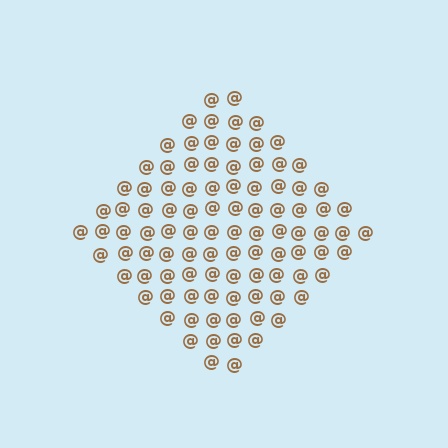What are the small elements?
The small elements are at signs.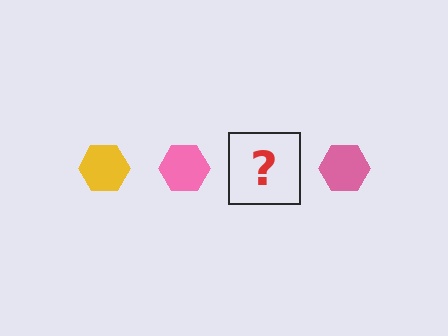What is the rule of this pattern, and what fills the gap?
The rule is that the pattern cycles through yellow, pink hexagons. The gap should be filled with a yellow hexagon.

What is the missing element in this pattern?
The missing element is a yellow hexagon.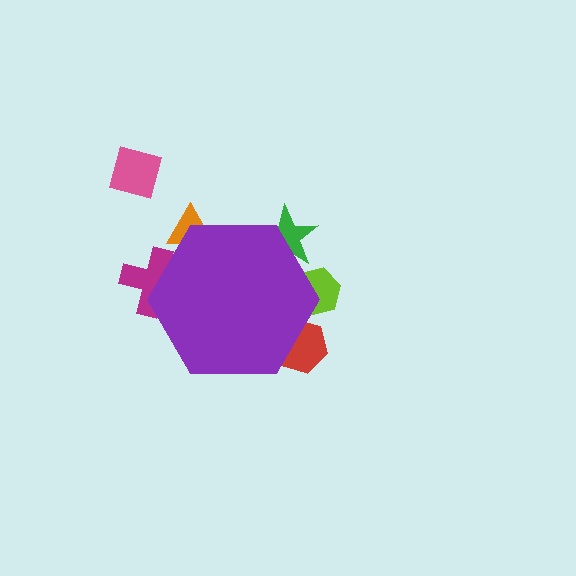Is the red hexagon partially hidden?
Yes, the red hexagon is partially hidden behind the purple hexagon.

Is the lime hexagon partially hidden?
Yes, the lime hexagon is partially hidden behind the purple hexagon.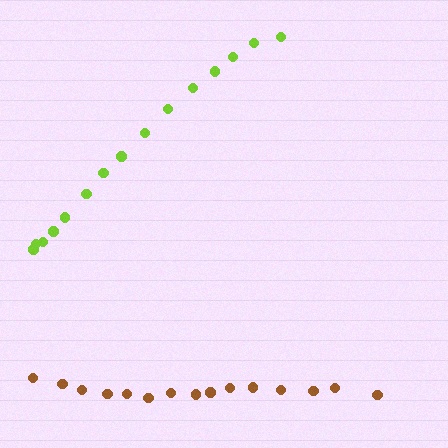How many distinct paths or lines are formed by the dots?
There are 2 distinct paths.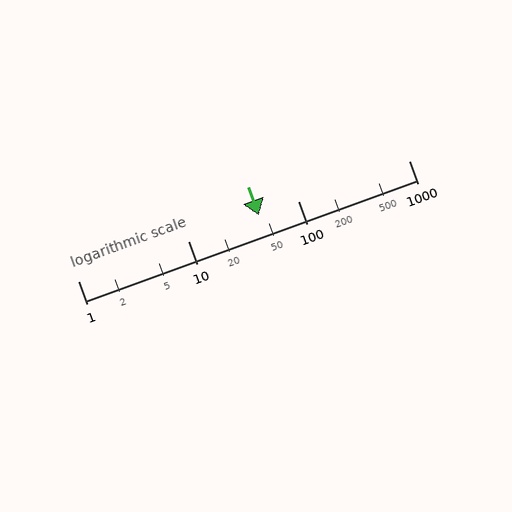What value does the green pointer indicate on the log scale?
The pointer indicates approximately 44.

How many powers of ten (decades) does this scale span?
The scale spans 3 decades, from 1 to 1000.